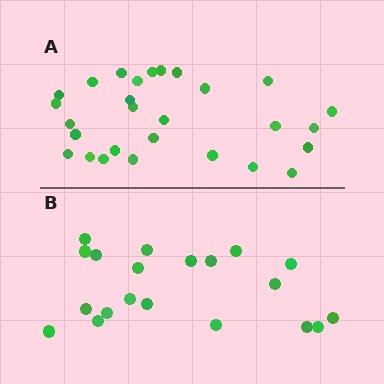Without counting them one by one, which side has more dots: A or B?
Region A (the top region) has more dots.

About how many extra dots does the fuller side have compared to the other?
Region A has roughly 8 or so more dots than region B.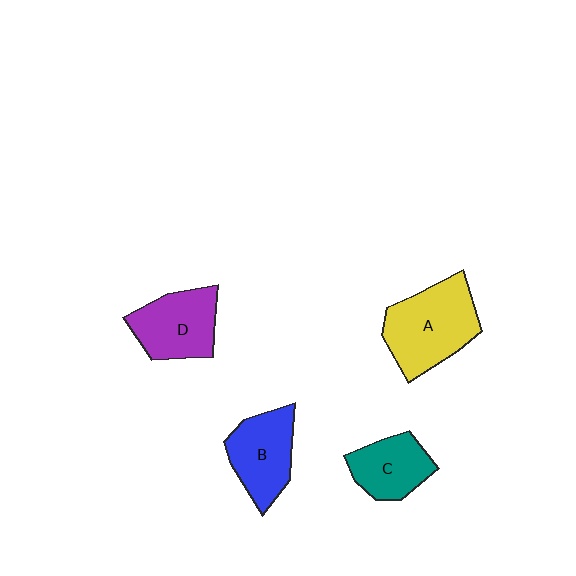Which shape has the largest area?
Shape A (yellow).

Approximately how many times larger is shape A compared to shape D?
Approximately 1.3 times.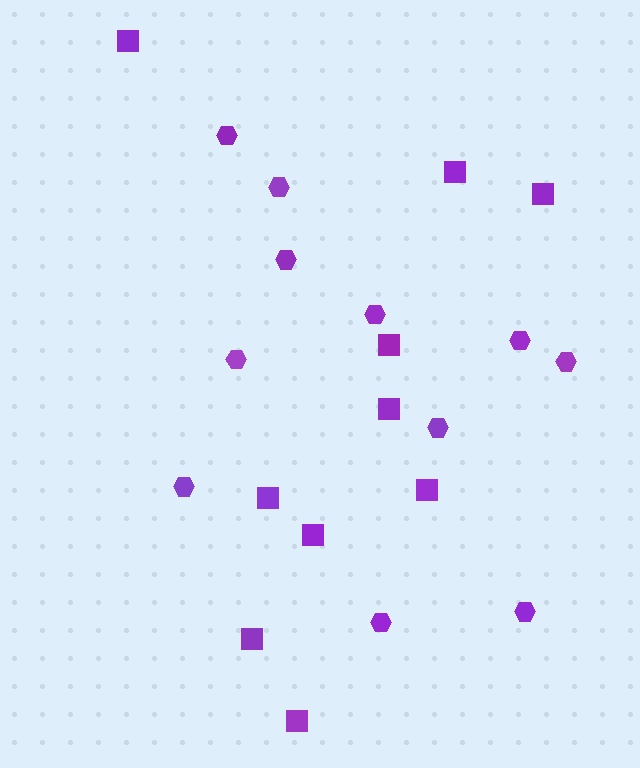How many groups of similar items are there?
There are 2 groups: one group of hexagons (11) and one group of squares (10).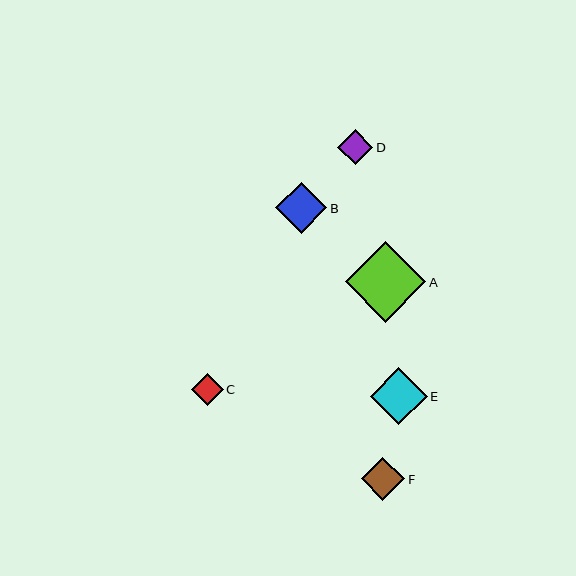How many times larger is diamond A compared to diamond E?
Diamond A is approximately 1.4 times the size of diamond E.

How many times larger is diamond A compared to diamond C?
Diamond A is approximately 2.5 times the size of diamond C.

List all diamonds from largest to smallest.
From largest to smallest: A, E, B, F, D, C.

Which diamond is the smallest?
Diamond C is the smallest with a size of approximately 32 pixels.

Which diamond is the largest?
Diamond A is the largest with a size of approximately 81 pixels.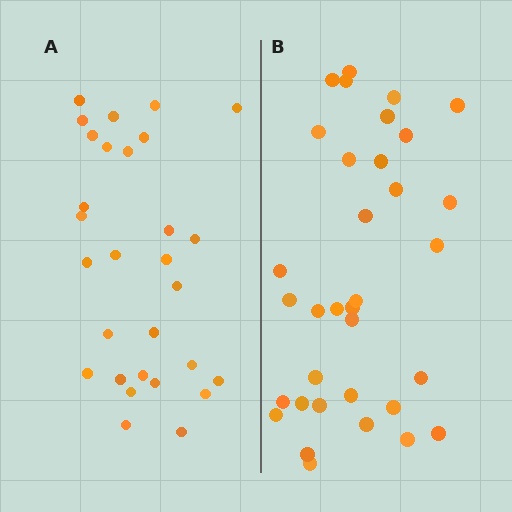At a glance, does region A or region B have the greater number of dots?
Region B (the right region) has more dots.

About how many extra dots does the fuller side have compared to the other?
Region B has about 5 more dots than region A.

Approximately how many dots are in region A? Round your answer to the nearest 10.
About 30 dots. (The exact count is 29, which rounds to 30.)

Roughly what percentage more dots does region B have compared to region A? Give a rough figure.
About 15% more.